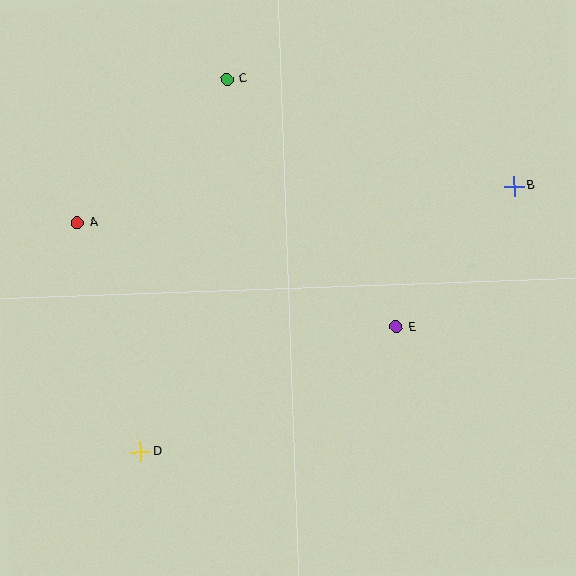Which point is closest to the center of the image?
Point E at (396, 327) is closest to the center.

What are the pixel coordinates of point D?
Point D is at (141, 451).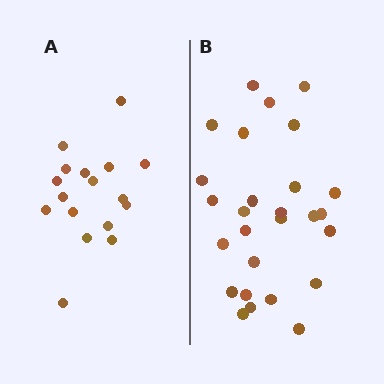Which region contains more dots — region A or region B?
Region B (the right region) has more dots.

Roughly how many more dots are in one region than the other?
Region B has roughly 10 or so more dots than region A.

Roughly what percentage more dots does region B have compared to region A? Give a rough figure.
About 60% more.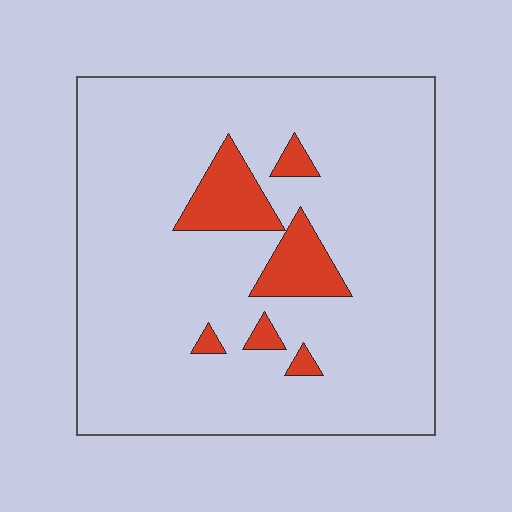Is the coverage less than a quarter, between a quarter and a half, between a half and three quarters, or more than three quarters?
Less than a quarter.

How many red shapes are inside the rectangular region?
6.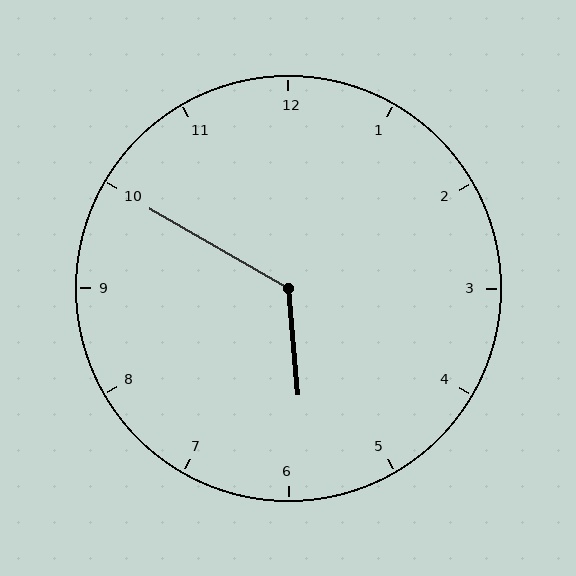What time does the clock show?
5:50.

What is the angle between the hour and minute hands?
Approximately 125 degrees.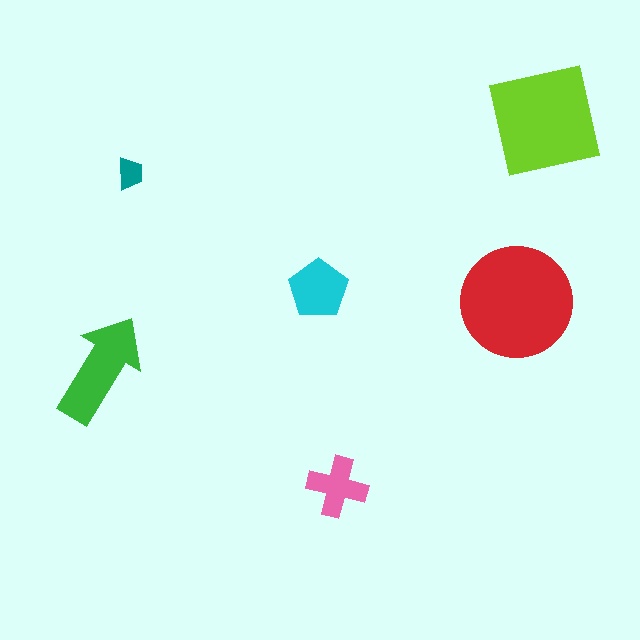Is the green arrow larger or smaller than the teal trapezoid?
Larger.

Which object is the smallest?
The teal trapezoid.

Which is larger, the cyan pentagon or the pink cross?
The cyan pentagon.